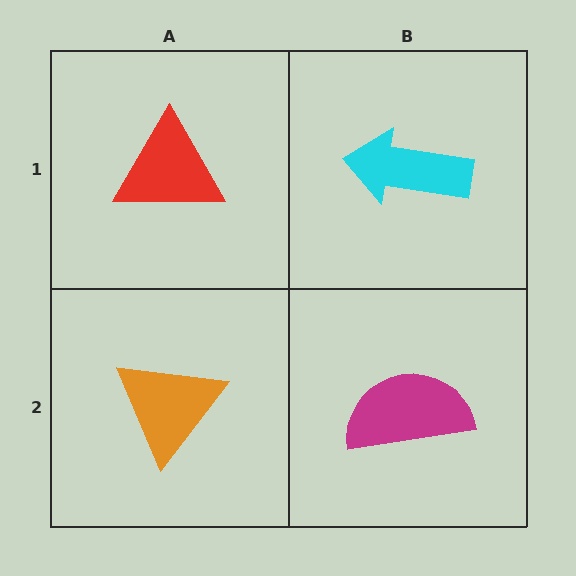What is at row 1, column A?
A red triangle.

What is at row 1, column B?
A cyan arrow.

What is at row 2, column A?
An orange triangle.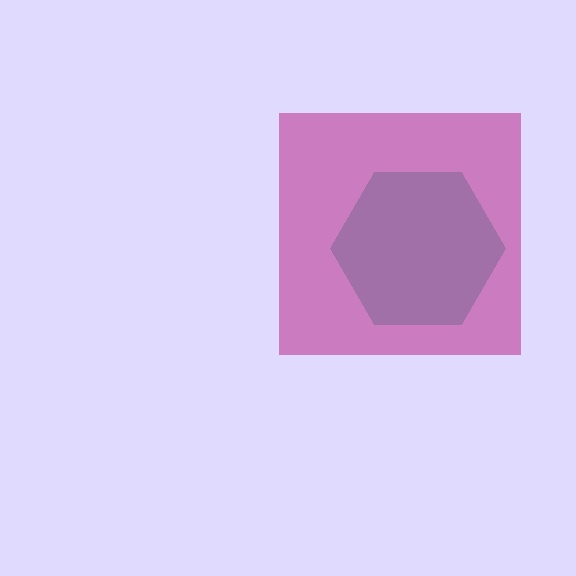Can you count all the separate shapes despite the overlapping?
Yes, there are 2 separate shapes.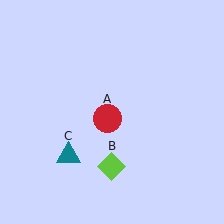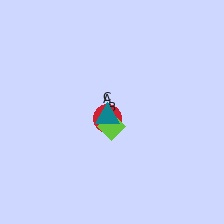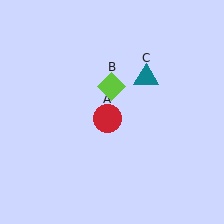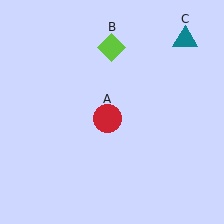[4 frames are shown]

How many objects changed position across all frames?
2 objects changed position: lime diamond (object B), teal triangle (object C).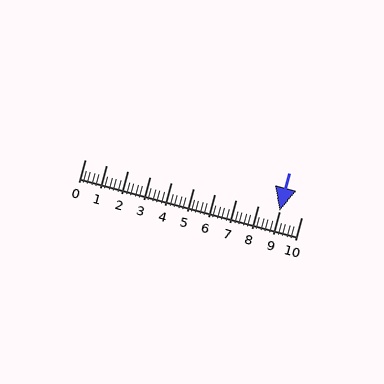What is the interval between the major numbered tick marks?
The major tick marks are spaced 1 units apart.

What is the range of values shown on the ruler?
The ruler shows values from 0 to 10.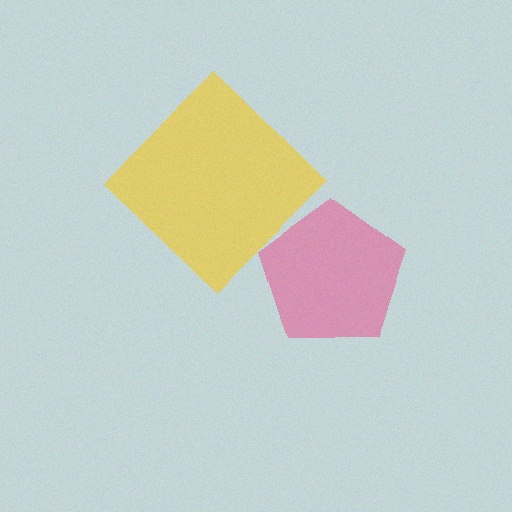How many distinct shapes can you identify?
There are 2 distinct shapes: a pink pentagon, a yellow diamond.